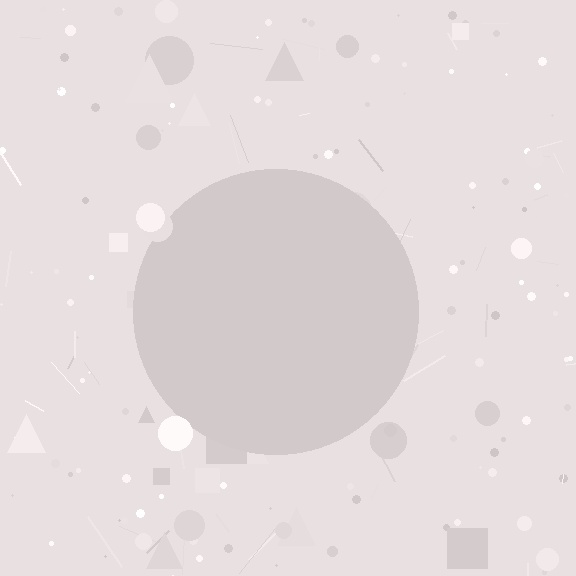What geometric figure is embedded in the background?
A circle is embedded in the background.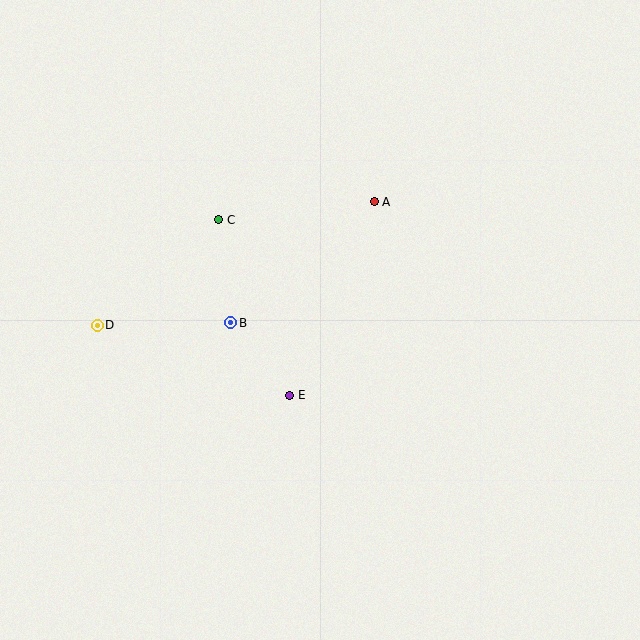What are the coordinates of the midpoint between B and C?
The midpoint between B and C is at (225, 271).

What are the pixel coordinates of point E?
Point E is at (290, 395).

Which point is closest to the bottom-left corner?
Point D is closest to the bottom-left corner.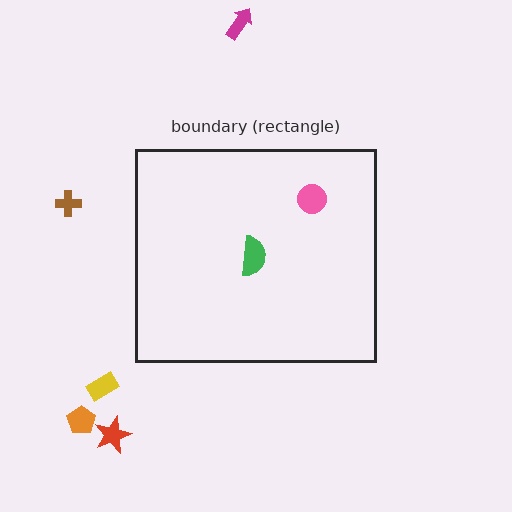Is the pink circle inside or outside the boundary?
Inside.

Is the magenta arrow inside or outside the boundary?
Outside.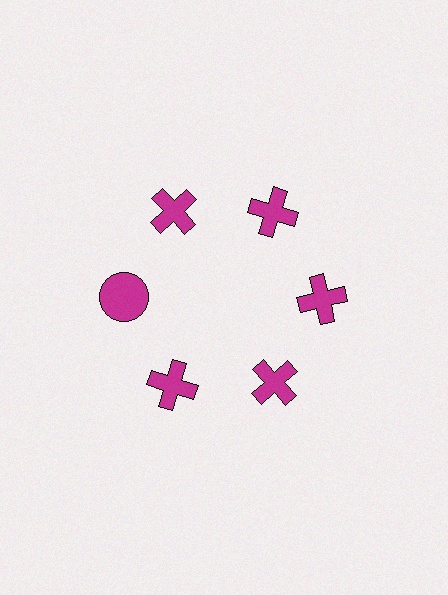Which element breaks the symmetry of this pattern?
The magenta circle at roughly the 9 o'clock position breaks the symmetry. All other shapes are magenta crosses.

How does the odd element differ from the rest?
It has a different shape: circle instead of cross.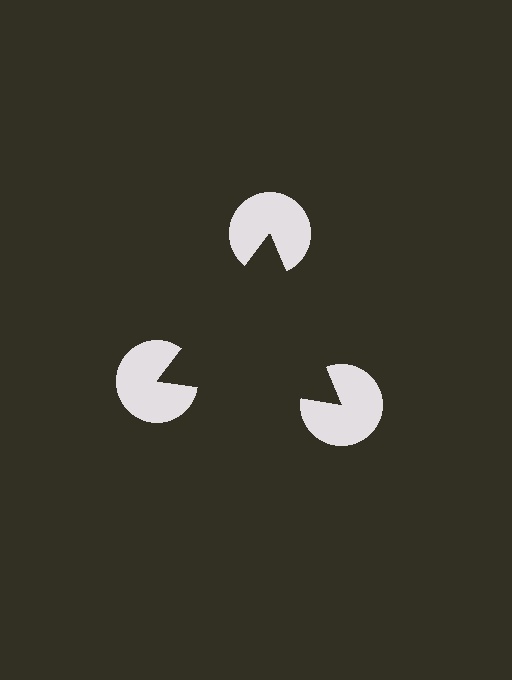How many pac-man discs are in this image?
There are 3 — one at each vertex of the illusory triangle.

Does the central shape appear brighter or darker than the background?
It typically appears slightly darker than the background, even though no actual brightness change is drawn.